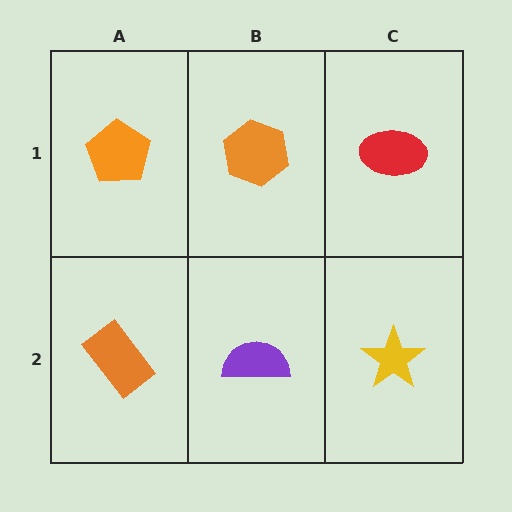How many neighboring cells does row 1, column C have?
2.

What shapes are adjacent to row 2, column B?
An orange hexagon (row 1, column B), an orange rectangle (row 2, column A), a yellow star (row 2, column C).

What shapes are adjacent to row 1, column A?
An orange rectangle (row 2, column A), an orange hexagon (row 1, column B).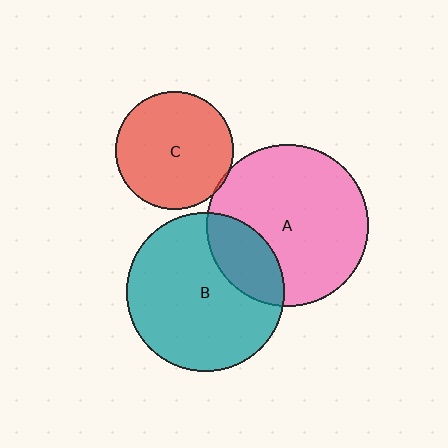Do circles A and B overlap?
Yes.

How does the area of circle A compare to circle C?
Approximately 1.9 times.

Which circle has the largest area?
Circle A (pink).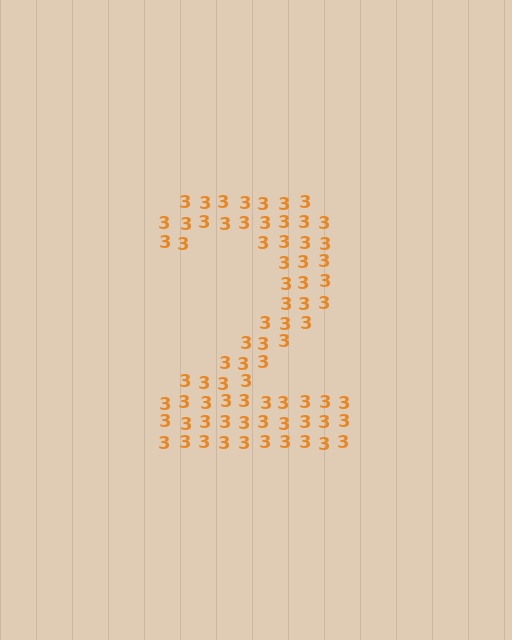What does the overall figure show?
The overall figure shows the digit 2.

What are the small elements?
The small elements are digit 3's.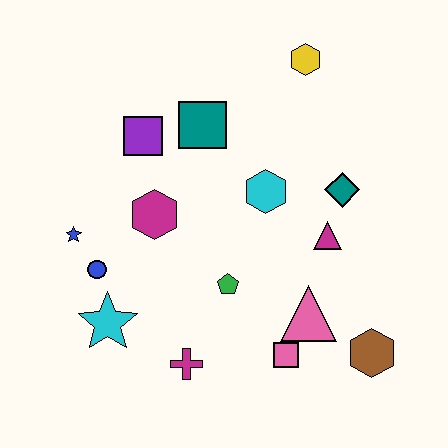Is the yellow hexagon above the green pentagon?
Yes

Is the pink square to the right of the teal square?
Yes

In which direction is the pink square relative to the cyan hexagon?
The pink square is below the cyan hexagon.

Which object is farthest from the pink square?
The yellow hexagon is farthest from the pink square.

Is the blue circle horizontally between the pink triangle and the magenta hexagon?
No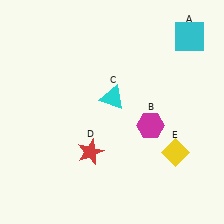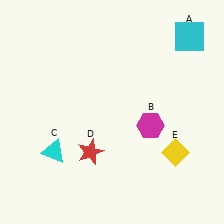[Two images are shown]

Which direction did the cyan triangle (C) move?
The cyan triangle (C) moved left.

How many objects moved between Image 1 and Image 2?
1 object moved between the two images.